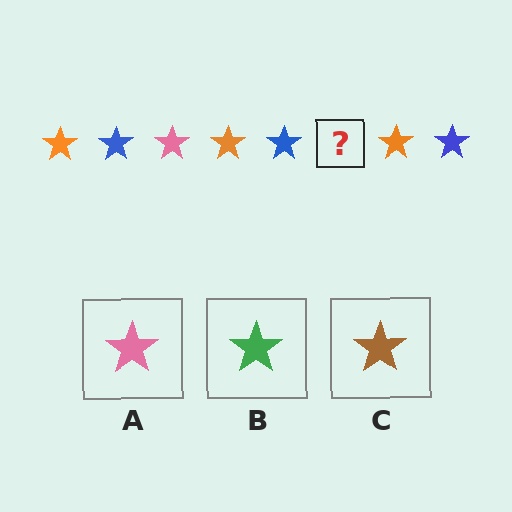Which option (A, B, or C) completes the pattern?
A.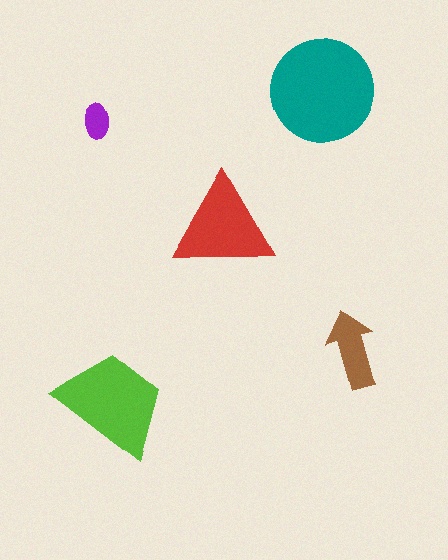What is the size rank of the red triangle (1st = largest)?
3rd.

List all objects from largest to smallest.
The teal circle, the lime trapezoid, the red triangle, the brown arrow, the purple ellipse.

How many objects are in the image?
There are 5 objects in the image.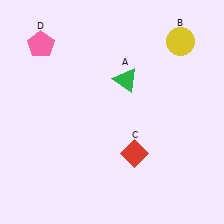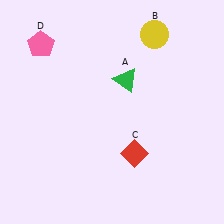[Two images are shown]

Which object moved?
The yellow circle (B) moved left.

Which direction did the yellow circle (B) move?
The yellow circle (B) moved left.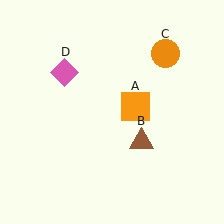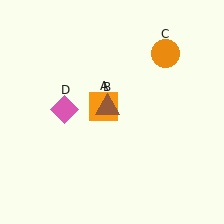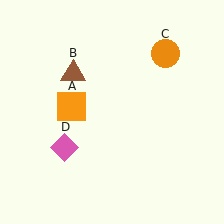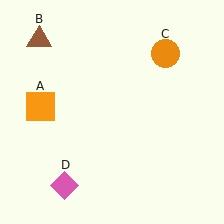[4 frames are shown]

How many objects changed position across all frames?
3 objects changed position: orange square (object A), brown triangle (object B), pink diamond (object D).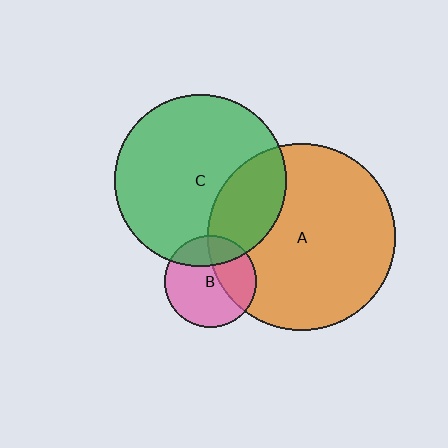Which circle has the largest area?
Circle A (orange).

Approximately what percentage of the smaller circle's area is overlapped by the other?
Approximately 35%.